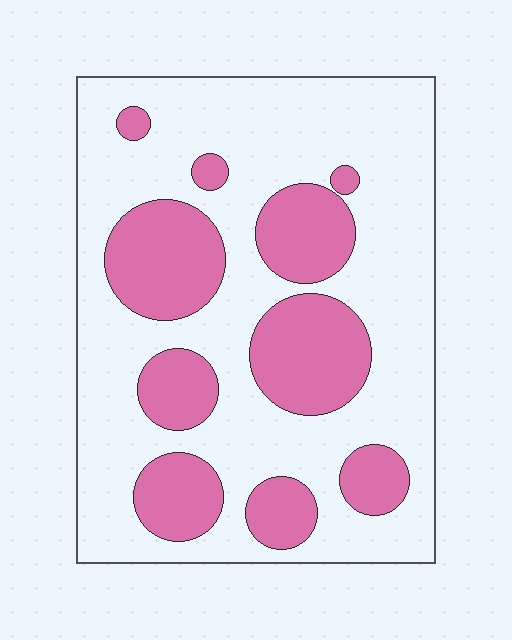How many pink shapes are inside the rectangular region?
10.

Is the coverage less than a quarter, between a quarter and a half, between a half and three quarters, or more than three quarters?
Between a quarter and a half.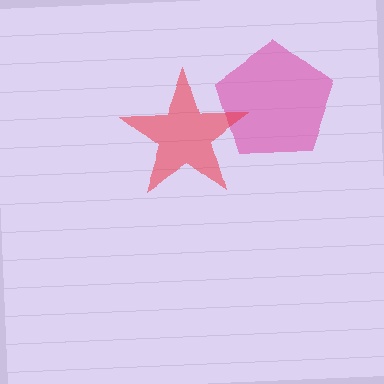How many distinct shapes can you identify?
There are 2 distinct shapes: a pink pentagon, a red star.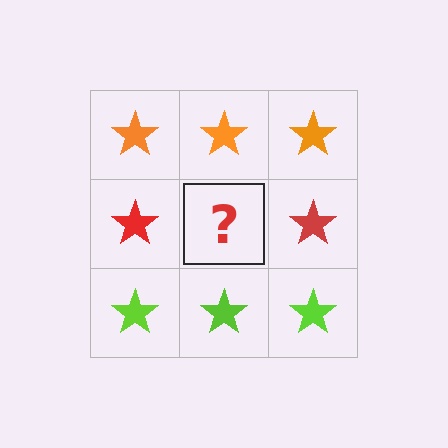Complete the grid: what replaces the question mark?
The question mark should be replaced with a red star.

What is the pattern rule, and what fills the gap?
The rule is that each row has a consistent color. The gap should be filled with a red star.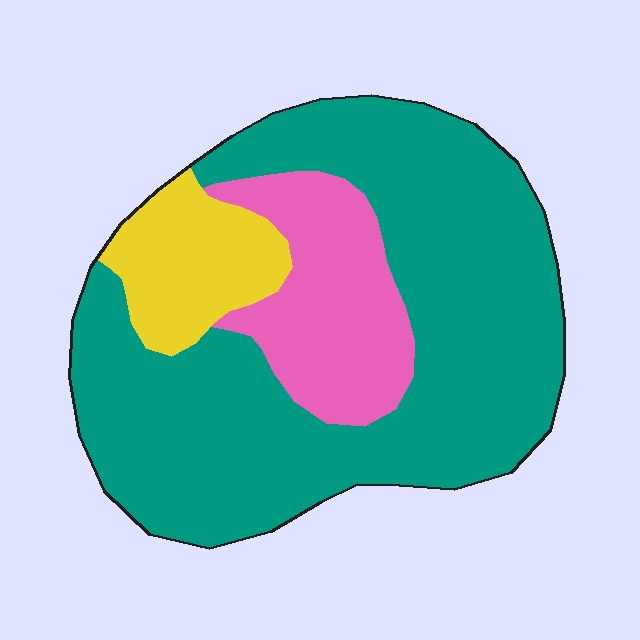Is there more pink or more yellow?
Pink.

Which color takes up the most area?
Teal, at roughly 70%.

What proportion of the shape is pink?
Pink covers around 20% of the shape.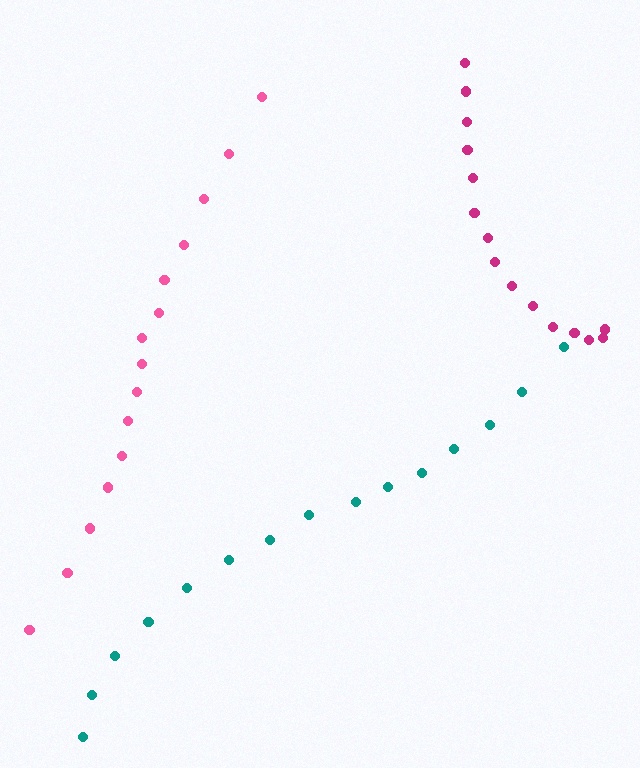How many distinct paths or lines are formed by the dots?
There are 3 distinct paths.